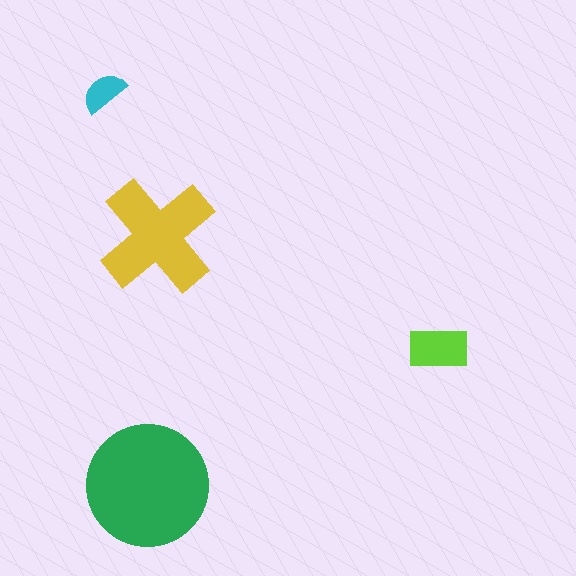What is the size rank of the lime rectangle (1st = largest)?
3rd.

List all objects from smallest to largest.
The cyan semicircle, the lime rectangle, the yellow cross, the green circle.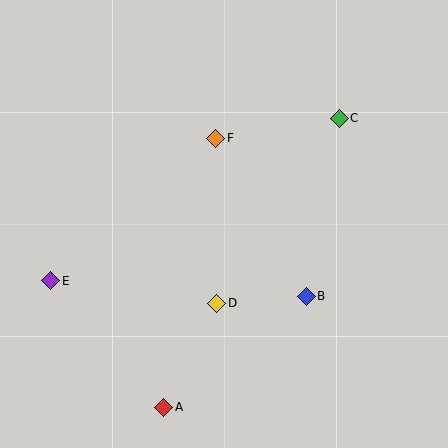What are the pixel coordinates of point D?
Point D is at (217, 303).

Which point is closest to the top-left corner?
Point F is closest to the top-left corner.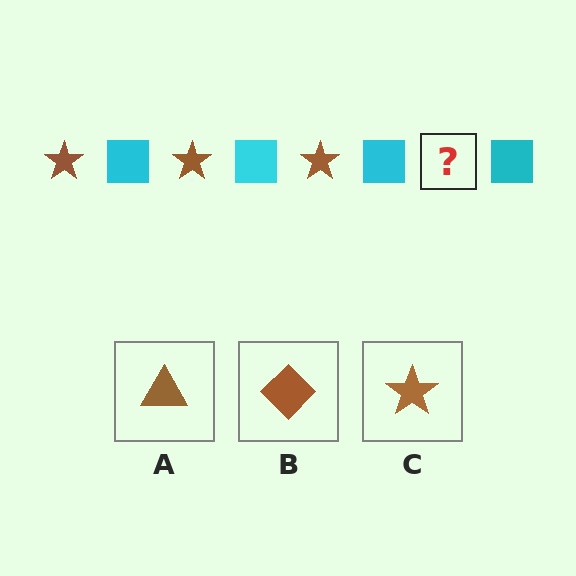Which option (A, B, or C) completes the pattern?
C.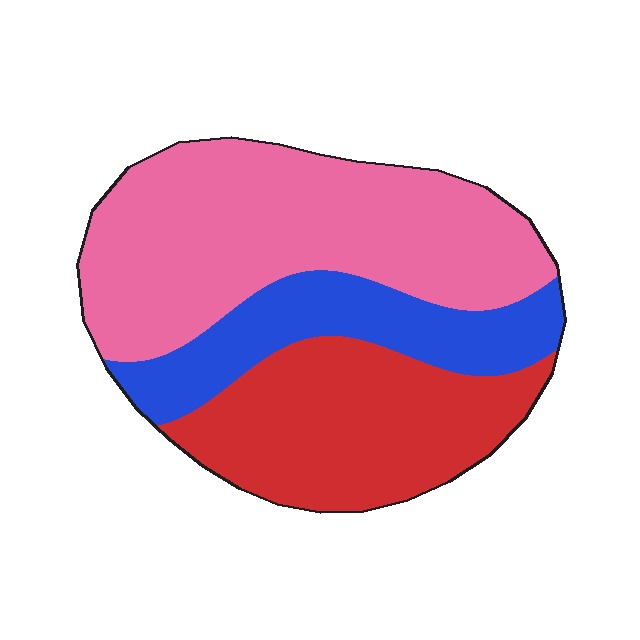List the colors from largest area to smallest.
From largest to smallest: pink, red, blue.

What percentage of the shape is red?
Red covers 31% of the shape.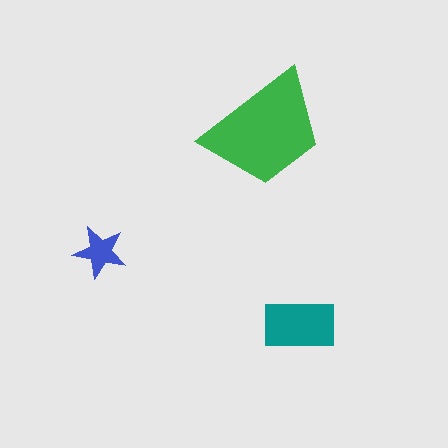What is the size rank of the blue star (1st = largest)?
3rd.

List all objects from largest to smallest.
The green trapezoid, the teal rectangle, the blue star.